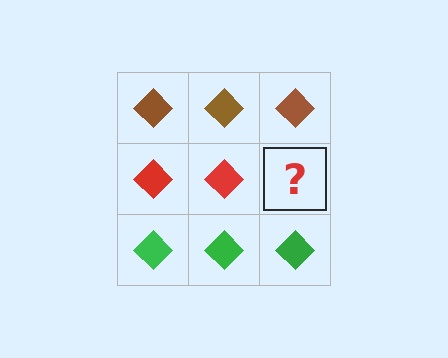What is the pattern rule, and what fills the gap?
The rule is that each row has a consistent color. The gap should be filled with a red diamond.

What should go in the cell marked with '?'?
The missing cell should contain a red diamond.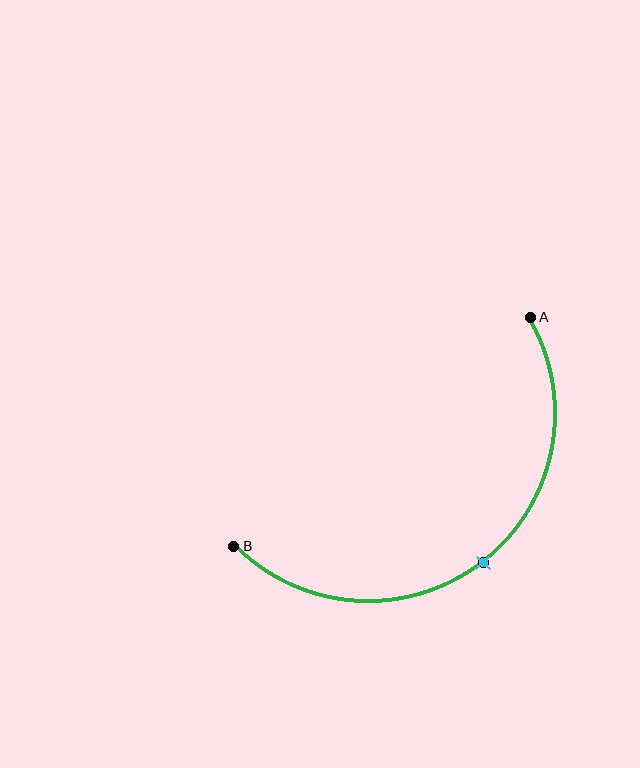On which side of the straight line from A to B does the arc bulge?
The arc bulges below and to the right of the straight line connecting A and B.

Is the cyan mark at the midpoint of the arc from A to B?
Yes. The cyan mark lies on the arc at equal arc-length from both A and B — it is the arc midpoint.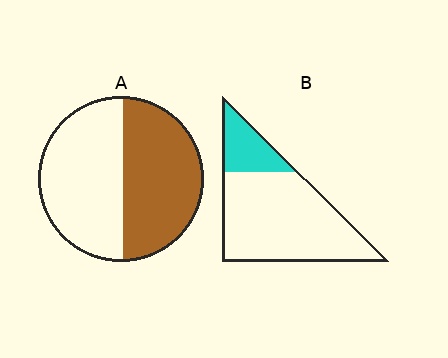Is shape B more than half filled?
No.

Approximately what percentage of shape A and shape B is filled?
A is approximately 50% and B is approximately 20%.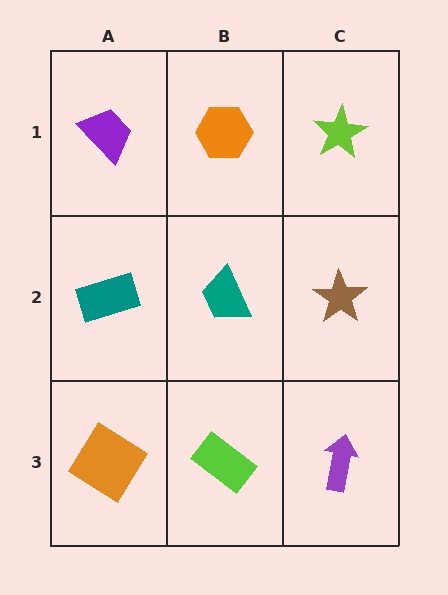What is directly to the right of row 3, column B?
A purple arrow.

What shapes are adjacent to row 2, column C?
A lime star (row 1, column C), a purple arrow (row 3, column C), a teal trapezoid (row 2, column B).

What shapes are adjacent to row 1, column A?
A teal rectangle (row 2, column A), an orange hexagon (row 1, column B).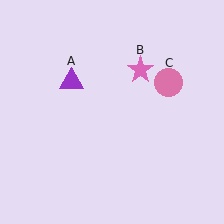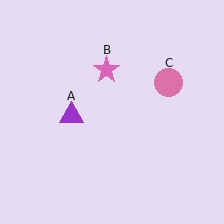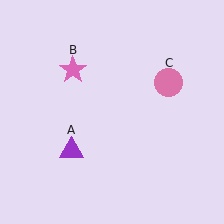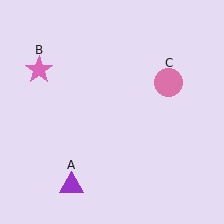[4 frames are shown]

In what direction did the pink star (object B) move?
The pink star (object B) moved left.